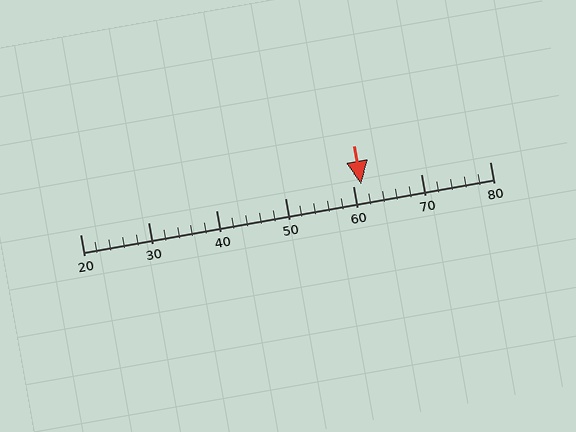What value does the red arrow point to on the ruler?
The red arrow points to approximately 61.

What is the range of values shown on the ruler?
The ruler shows values from 20 to 80.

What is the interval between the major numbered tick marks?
The major tick marks are spaced 10 units apart.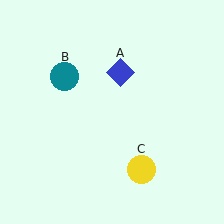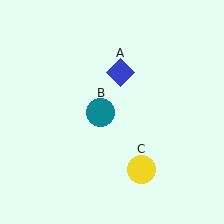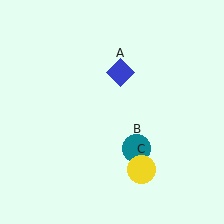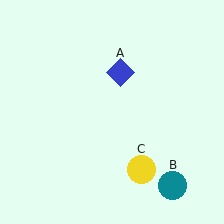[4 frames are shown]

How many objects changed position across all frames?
1 object changed position: teal circle (object B).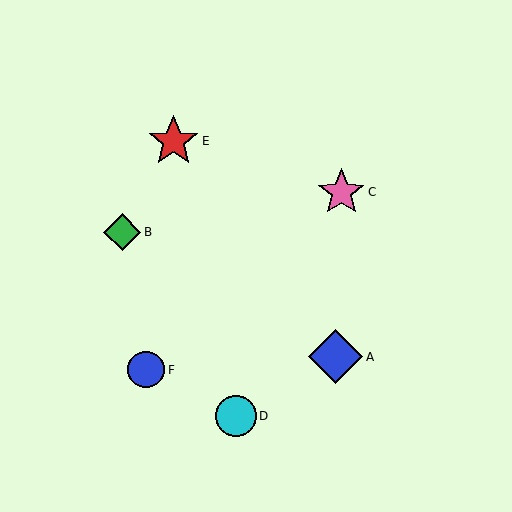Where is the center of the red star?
The center of the red star is at (174, 141).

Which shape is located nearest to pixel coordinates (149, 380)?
The blue circle (labeled F) at (146, 370) is nearest to that location.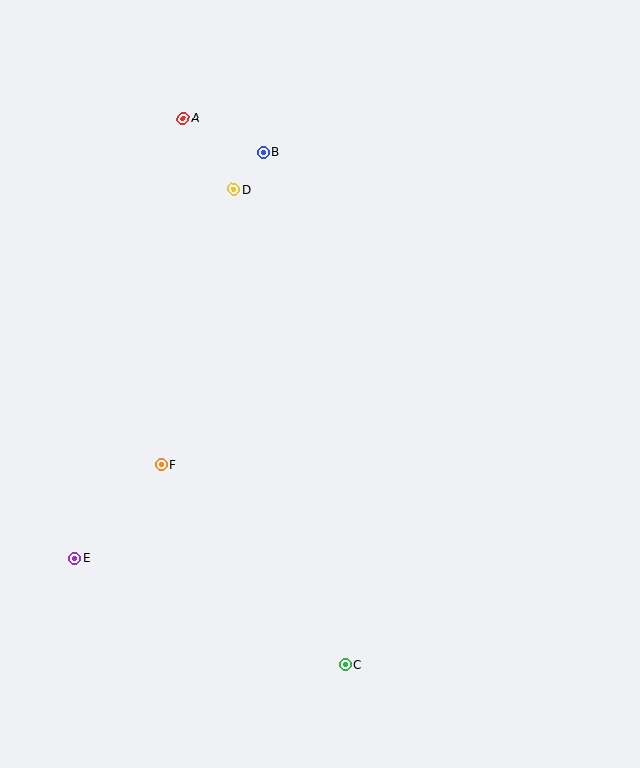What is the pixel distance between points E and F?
The distance between E and F is 127 pixels.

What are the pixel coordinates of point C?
Point C is at (346, 665).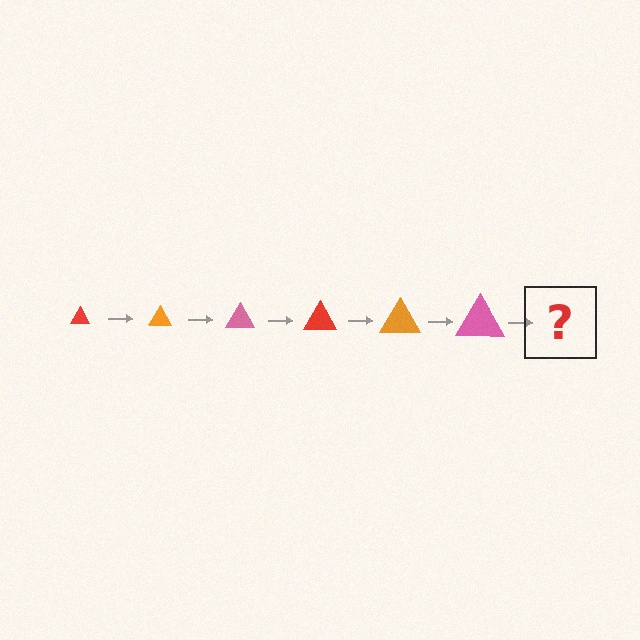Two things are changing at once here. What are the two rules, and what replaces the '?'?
The two rules are that the triangle grows larger each step and the color cycles through red, orange, and pink. The '?' should be a red triangle, larger than the previous one.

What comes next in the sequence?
The next element should be a red triangle, larger than the previous one.